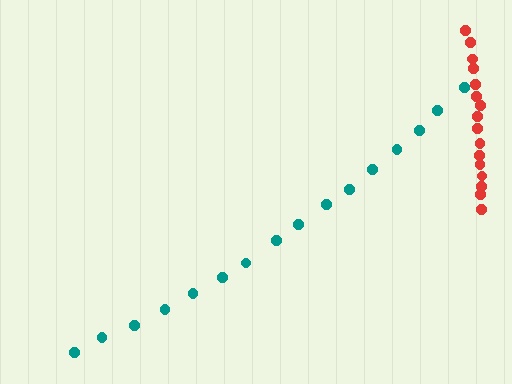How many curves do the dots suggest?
There are 2 distinct paths.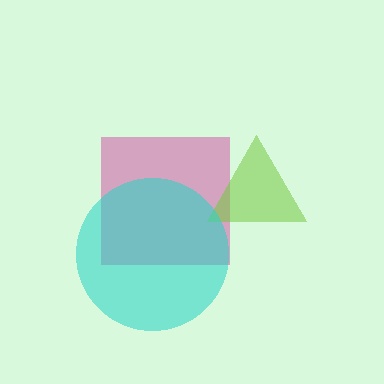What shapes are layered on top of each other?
The layered shapes are: a magenta square, a lime triangle, a cyan circle.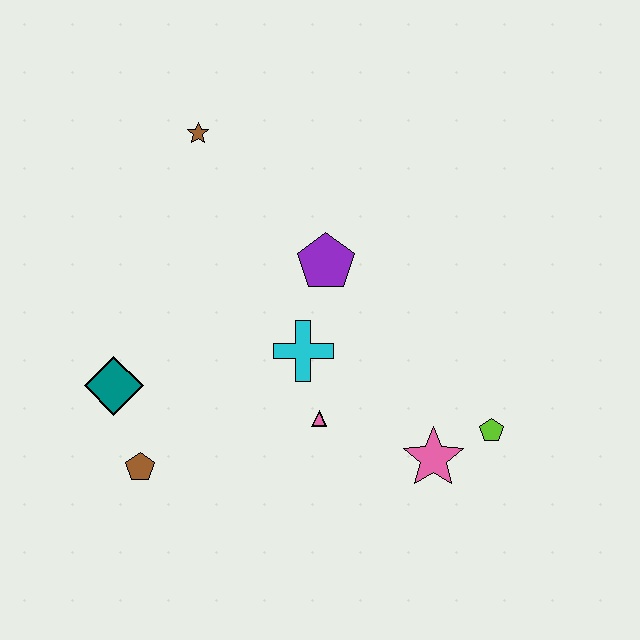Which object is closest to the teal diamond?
The brown pentagon is closest to the teal diamond.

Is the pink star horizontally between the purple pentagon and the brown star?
No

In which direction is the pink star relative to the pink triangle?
The pink star is to the right of the pink triangle.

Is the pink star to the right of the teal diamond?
Yes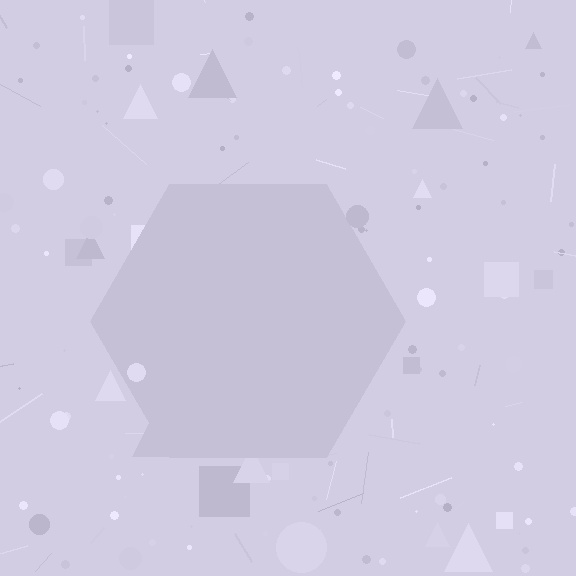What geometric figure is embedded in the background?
A hexagon is embedded in the background.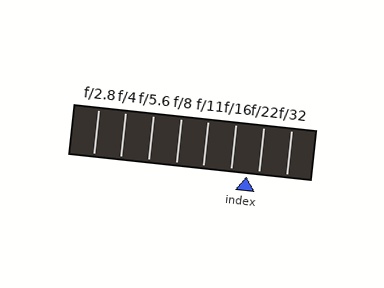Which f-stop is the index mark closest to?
The index mark is closest to f/22.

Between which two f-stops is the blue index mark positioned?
The index mark is between f/16 and f/22.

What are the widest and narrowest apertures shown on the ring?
The widest aperture shown is f/2.8 and the narrowest is f/32.